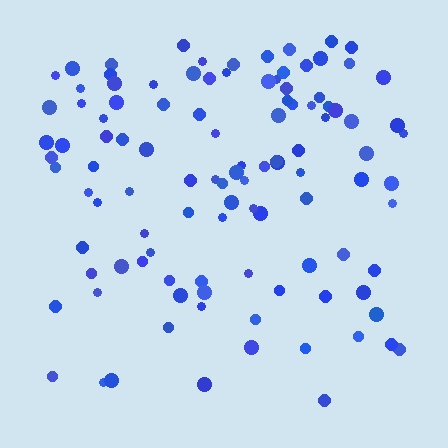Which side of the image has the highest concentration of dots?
The top.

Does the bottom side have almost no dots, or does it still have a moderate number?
Still a moderate number, just noticeably fewer than the top.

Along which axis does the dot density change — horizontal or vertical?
Vertical.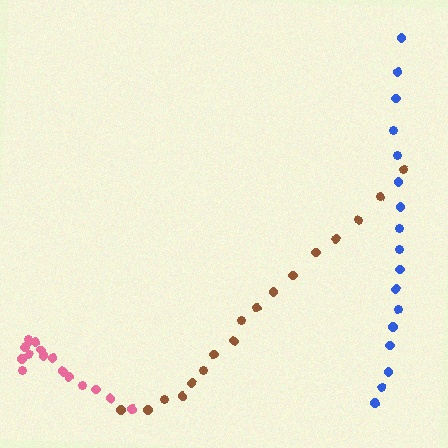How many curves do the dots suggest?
There are 3 distinct paths.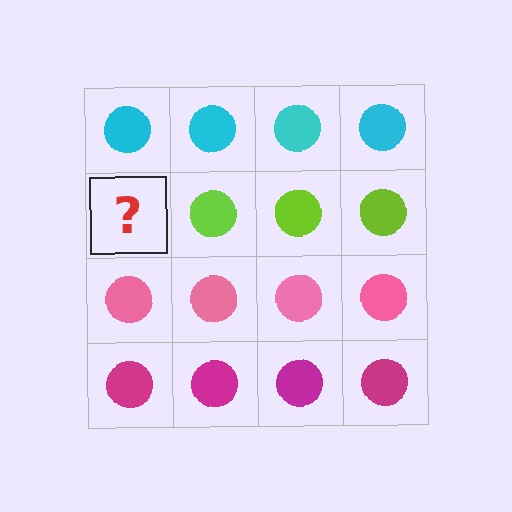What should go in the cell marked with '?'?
The missing cell should contain a lime circle.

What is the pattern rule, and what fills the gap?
The rule is that each row has a consistent color. The gap should be filled with a lime circle.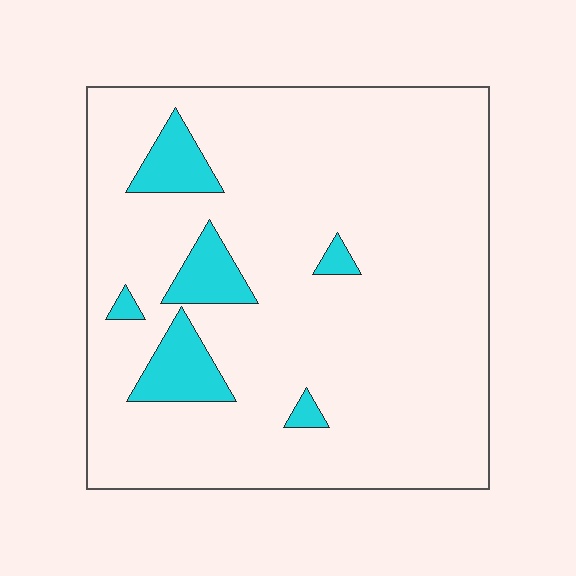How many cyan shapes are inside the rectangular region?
6.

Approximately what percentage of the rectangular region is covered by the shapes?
Approximately 10%.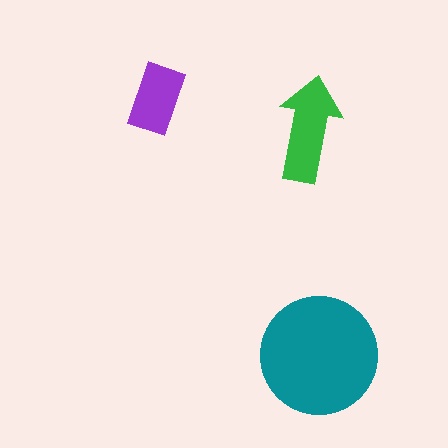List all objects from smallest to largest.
The purple rectangle, the green arrow, the teal circle.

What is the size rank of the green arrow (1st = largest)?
2nd.